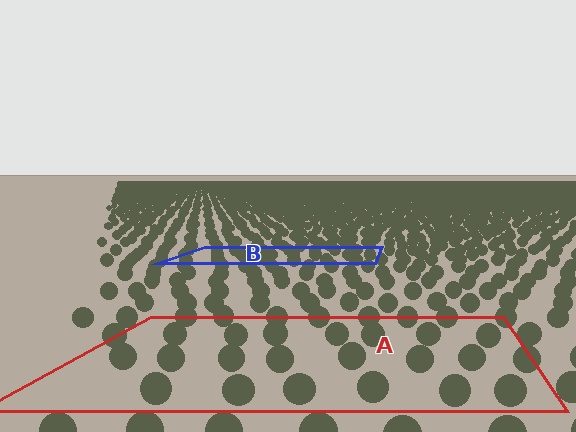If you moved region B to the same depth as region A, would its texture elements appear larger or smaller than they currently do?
They would appear larger. At a closer depth, the same texture elements are projected at a bigger on-screen size.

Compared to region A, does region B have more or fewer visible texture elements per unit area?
Region B has more texture elements per unit area — they are packed more densely because it is farther away.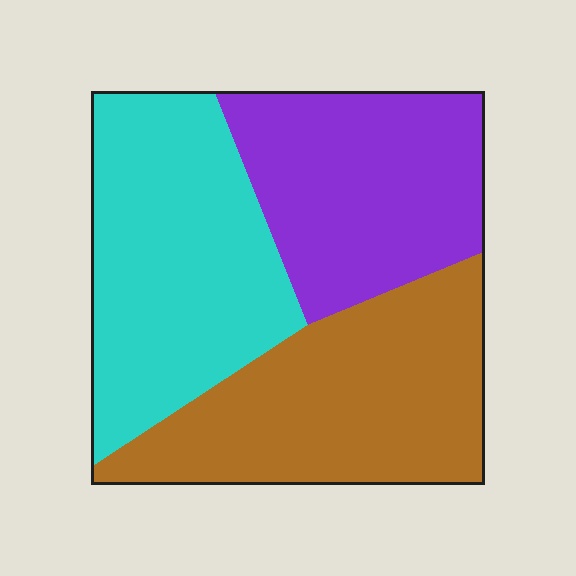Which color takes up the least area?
Purple, at roughly 30%.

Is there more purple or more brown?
Brown.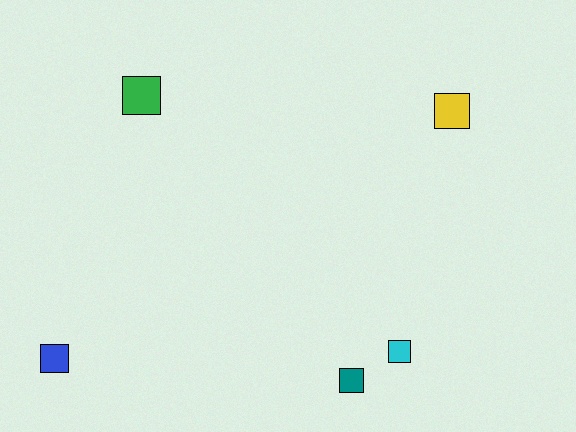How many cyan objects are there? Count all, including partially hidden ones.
There is 1 cyan object.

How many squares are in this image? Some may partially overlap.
There are 5 squares.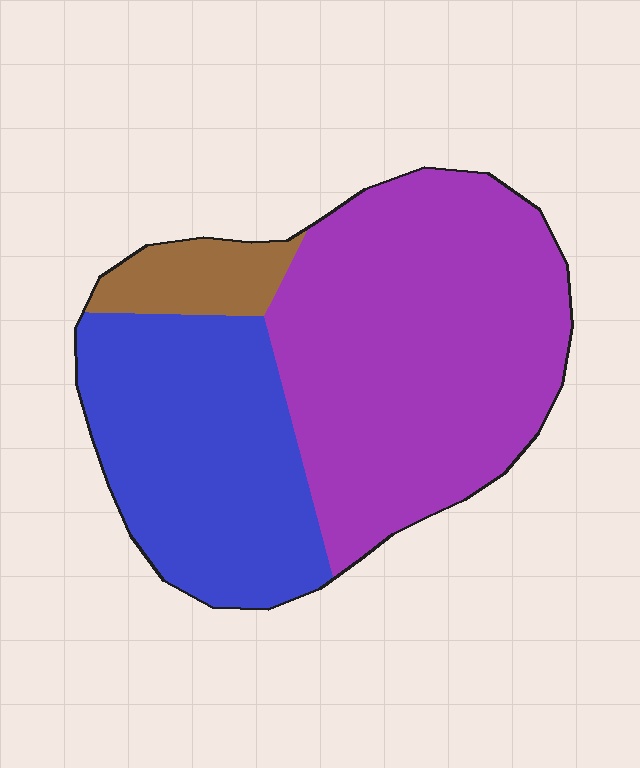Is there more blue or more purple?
Purple.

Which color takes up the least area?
Brown, at roughly 10%.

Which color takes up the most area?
Purple, at roughly 55%.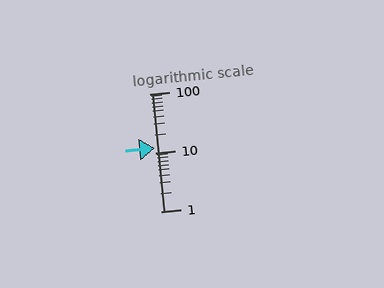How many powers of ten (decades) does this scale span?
The scale spans 2 decades, from 1 to 100.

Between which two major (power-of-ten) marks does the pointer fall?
The pointer is between 10 and 100.